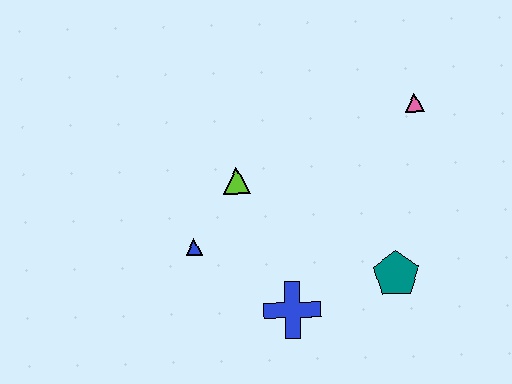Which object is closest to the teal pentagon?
The blue cross is closest to the teal pentagon.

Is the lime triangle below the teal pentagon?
No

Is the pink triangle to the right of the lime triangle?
Yes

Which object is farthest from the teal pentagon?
The blue triangle is farthest from the teal pentagon.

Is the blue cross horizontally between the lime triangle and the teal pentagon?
Yes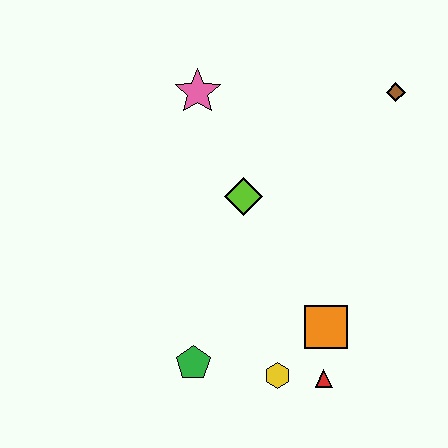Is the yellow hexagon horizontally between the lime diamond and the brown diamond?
Yes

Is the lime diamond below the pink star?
Yes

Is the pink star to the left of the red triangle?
Yes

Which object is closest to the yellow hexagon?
The red triangle is closest to the yellow hexagon.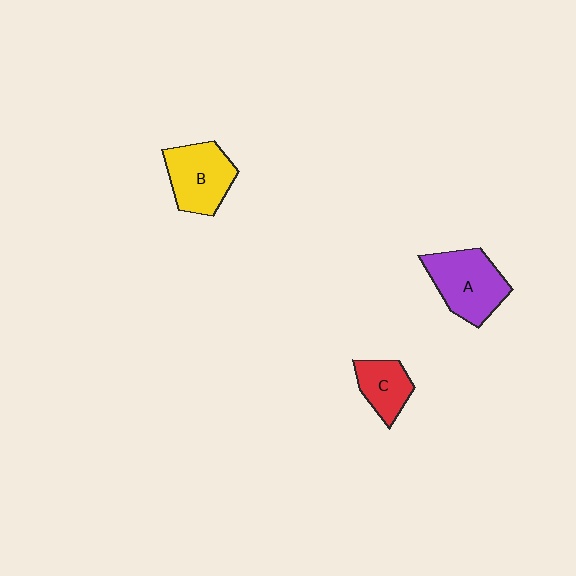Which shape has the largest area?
Shape A (purple).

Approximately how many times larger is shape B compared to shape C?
Approximately 1.5 times.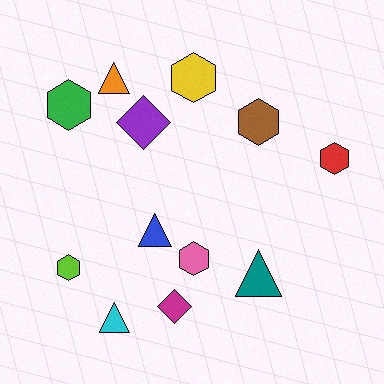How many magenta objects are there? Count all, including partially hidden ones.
There is 1 magenta object.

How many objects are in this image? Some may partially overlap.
There are 12 objects.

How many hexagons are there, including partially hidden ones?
There are 6 hexagons.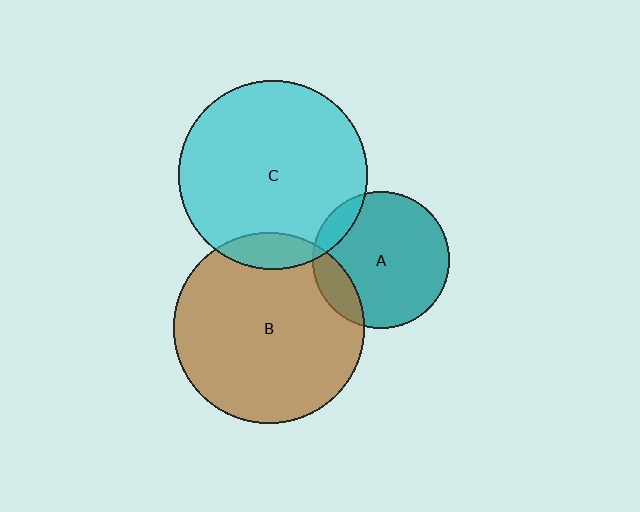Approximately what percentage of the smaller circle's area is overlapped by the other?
Approximately 15%.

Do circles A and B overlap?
Yes.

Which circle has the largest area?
Circle B (brown).